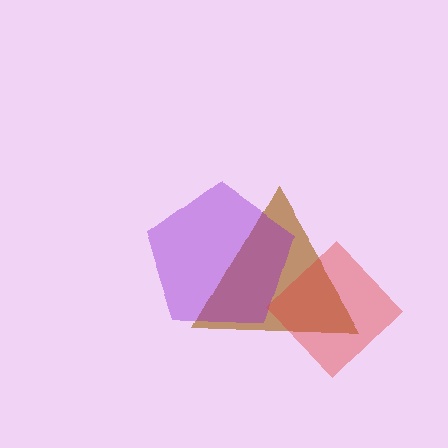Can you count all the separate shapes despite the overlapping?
Yes, there are 3 separate shapes.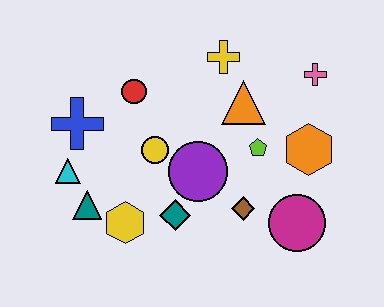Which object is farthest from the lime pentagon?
The cyan triangle is farthest from the lime pentagon.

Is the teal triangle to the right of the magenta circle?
No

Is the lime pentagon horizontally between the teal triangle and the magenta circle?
Yes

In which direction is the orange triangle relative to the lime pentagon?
The orange triangle is above the lime pentagon.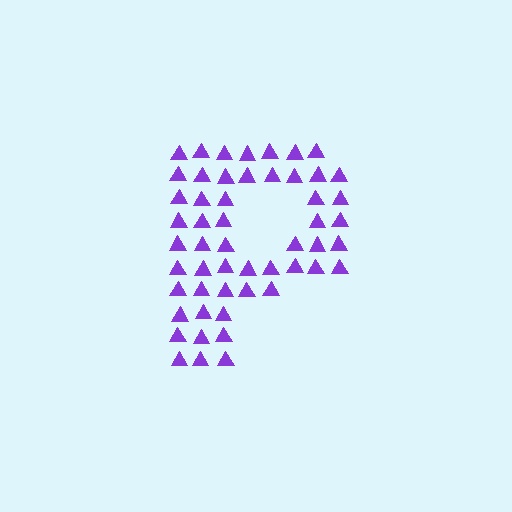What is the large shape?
The large shape is the letter P.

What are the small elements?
The small elements are triangles.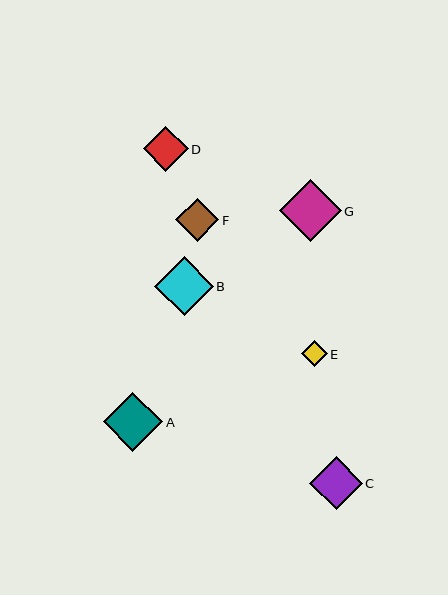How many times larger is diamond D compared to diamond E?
Diamond D is approximately 1.8 times the size of diamond E.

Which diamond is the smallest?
Diamond E is the smallest with a size of approximately 26 pixels.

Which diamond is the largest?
Diamond G is the largest with a size of approximately 61 pixels.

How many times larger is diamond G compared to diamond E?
Diamond G is approximately 2.4 times the size of diamond E.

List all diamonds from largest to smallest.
From largest to smallest: G, A, B, C, D, F, E.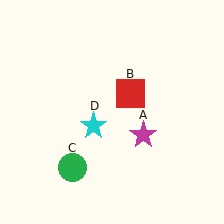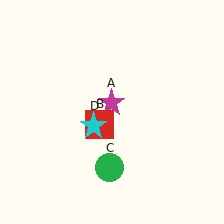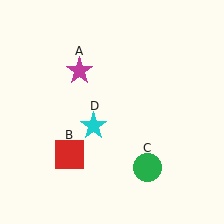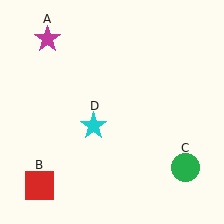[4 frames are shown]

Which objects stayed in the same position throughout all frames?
Cyan star (object D) remained stationary.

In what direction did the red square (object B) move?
The red square (object B) moved down and to the left.